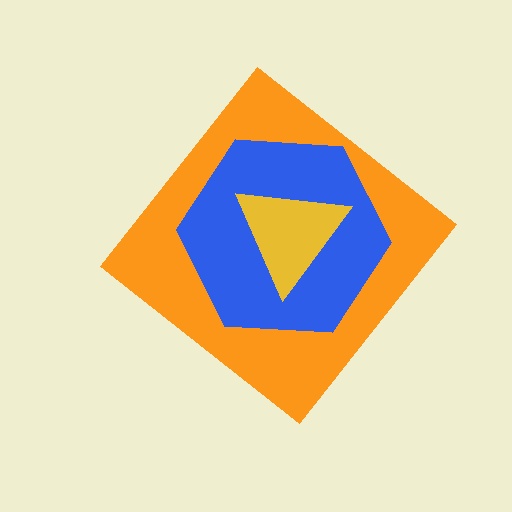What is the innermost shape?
The yellow triangle.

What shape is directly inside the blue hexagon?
The yellow triangle.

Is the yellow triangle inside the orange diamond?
Yes.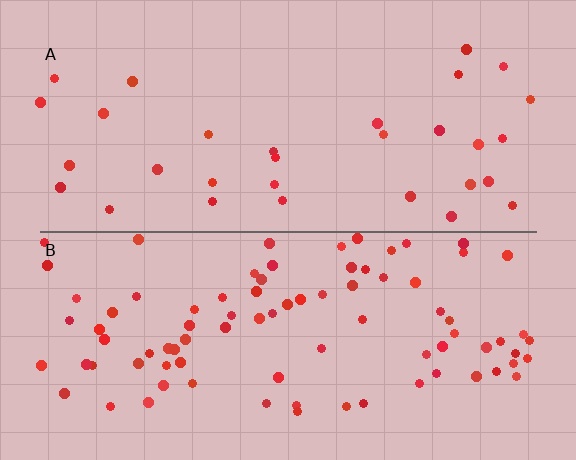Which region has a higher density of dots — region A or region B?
B (the bottom).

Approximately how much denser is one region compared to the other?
Approximately 2.7× — region B over region A.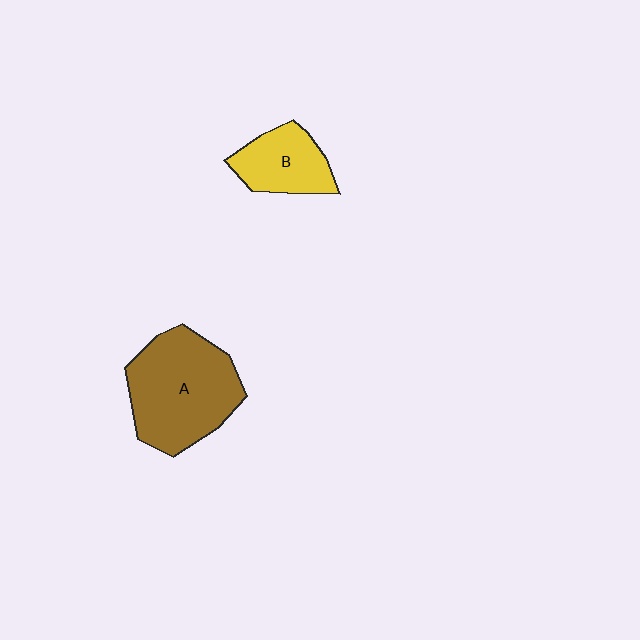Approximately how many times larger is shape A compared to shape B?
Approximately 2.0 times.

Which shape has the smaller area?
Shape B (yellow).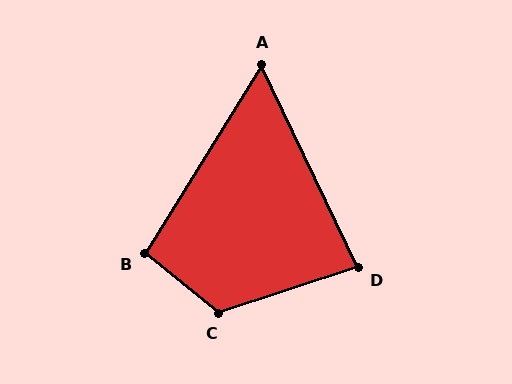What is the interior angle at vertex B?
Approximately 97 degrees (obtuse).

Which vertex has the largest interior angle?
C, at approximately 123 degrees.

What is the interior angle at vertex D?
Approximately 83 degrees (acute).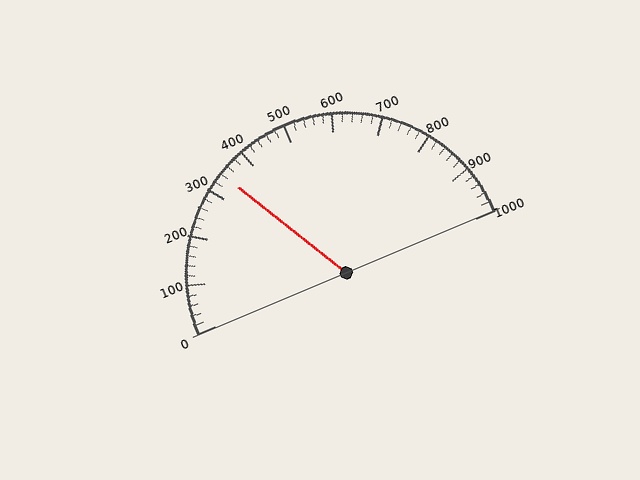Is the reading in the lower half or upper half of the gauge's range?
The reading is in the lower half of the range (0 to 1000).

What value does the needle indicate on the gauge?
The needle indicates approximately 340.